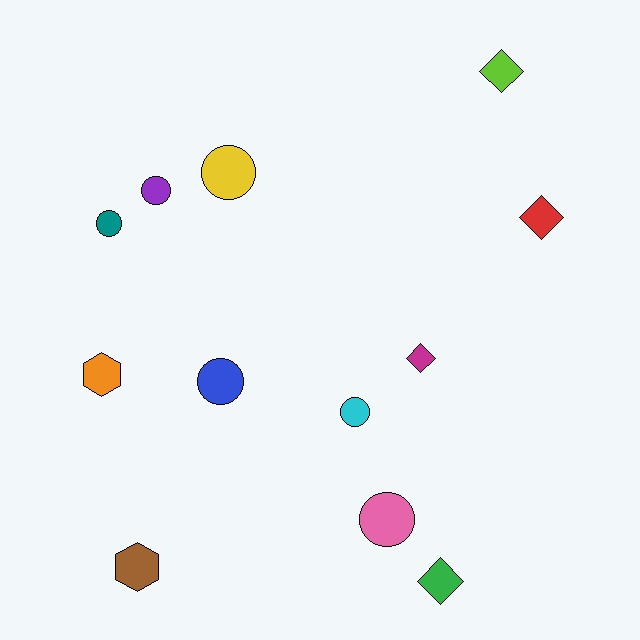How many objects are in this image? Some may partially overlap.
There are 12 objects.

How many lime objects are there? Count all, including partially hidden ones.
There is 1 lime object.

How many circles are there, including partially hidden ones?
There are 6 circles.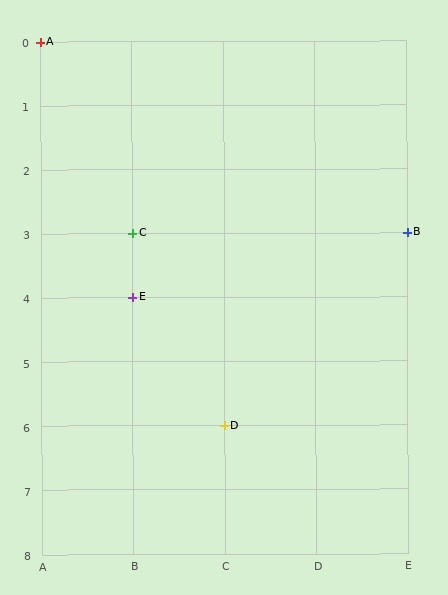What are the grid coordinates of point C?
Point C is at grid coordinates (B, 3).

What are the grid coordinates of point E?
Point E is at grid coordinates (B, 4).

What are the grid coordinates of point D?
Point D is at grid coordinates (C, 6).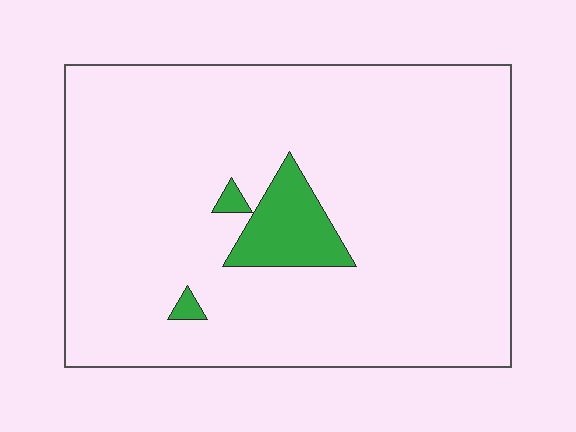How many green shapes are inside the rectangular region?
3.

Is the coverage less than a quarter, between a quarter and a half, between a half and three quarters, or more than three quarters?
Less than a quarter.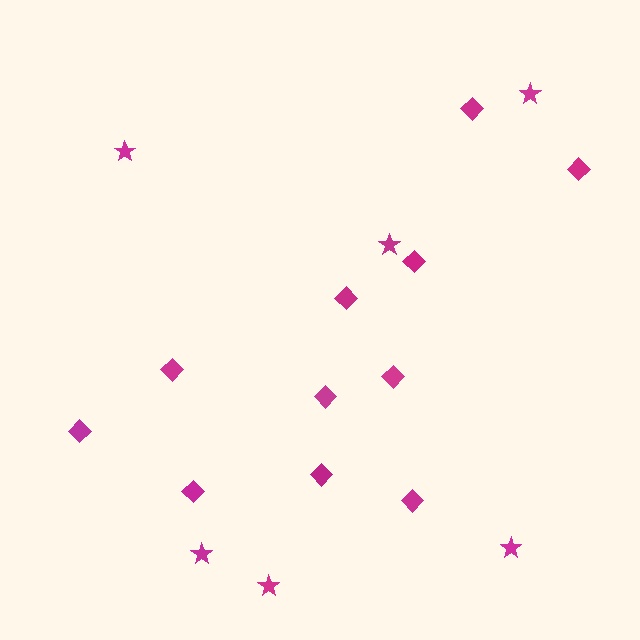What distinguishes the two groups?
There are 2 groups: one group of stars (6) and one group of diamonds (11).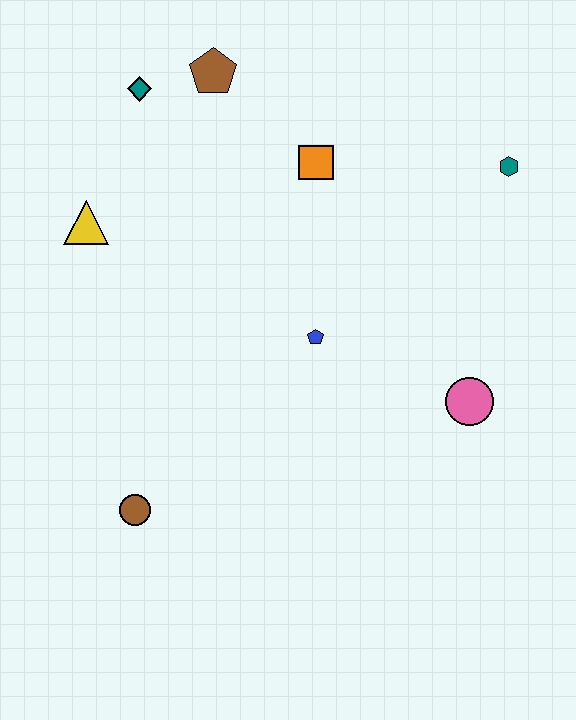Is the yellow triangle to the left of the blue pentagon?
Yes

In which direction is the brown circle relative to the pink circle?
The brown circle is to the left of the pink circle.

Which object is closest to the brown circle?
The blue pentagon is closest to the brown circle.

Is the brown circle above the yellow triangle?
No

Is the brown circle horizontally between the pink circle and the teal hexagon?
No